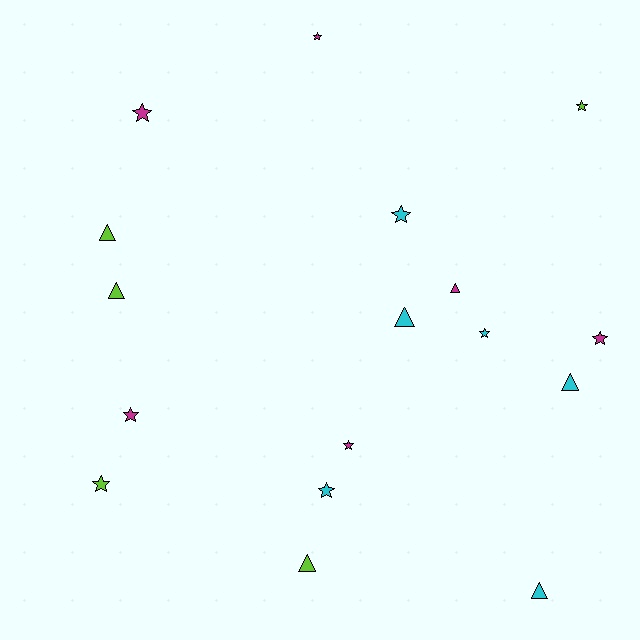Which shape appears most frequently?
Star, with 10 objects.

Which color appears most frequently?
Magenta, with 6 objects.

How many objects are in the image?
There are 17 objects.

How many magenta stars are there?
There are 5 magenta stars.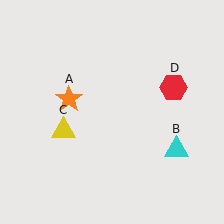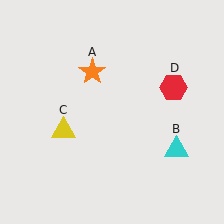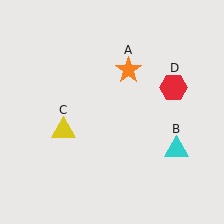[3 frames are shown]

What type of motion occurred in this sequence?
The orange star (object A) rotated clockwise around the center of the scene.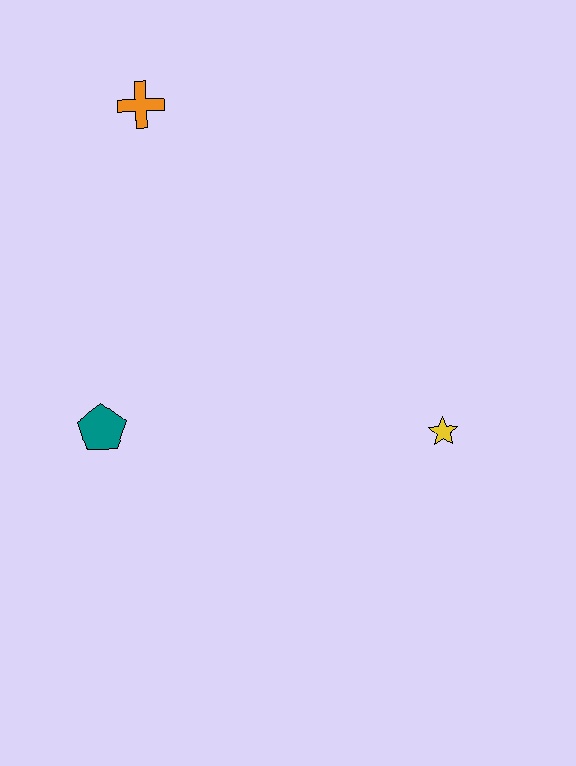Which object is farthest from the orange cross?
The yellow star is farthest from the orange cross.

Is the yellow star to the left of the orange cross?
No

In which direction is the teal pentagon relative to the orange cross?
The teal pentagon is below the orange cross.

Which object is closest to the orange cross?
The teal pentagon is closest to the orange cross.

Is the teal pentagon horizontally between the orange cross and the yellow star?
No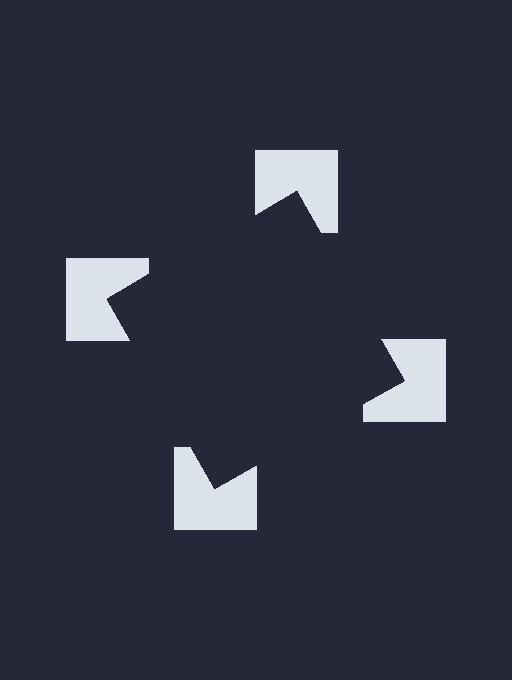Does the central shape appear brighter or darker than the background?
It typically appears slightly darker than the background, even though no actual brightness change is drawn.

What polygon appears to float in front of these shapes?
An illusory square — its edges are inferred from the aligned wedge cuts in the notched squares, not physically drawn.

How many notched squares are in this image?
There are 4 — one at each vertex of the illusory square.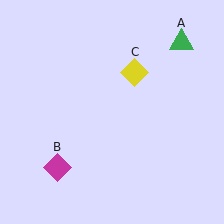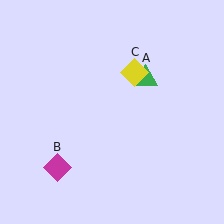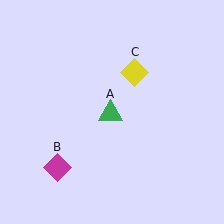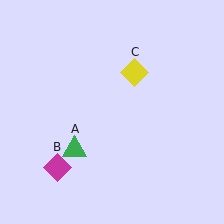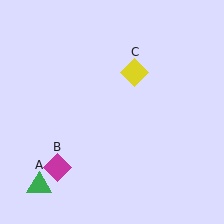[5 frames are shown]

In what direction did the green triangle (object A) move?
The green triangle (object A) moved down and to the left.